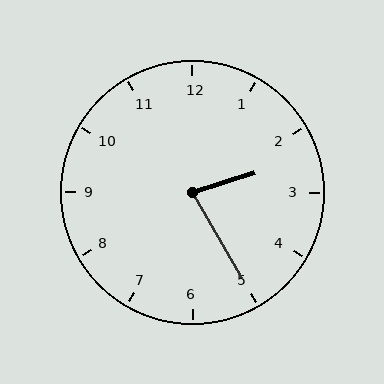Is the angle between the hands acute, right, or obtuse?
It is acute.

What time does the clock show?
2:25.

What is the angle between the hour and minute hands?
Approximately 78 degrees.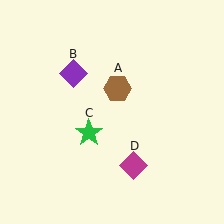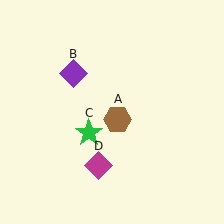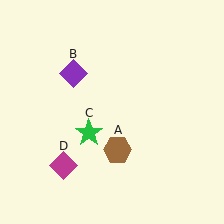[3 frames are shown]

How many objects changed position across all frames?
2 objects changed position: brown hexagon (object A), magenta diamond (object D).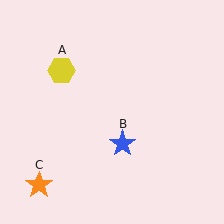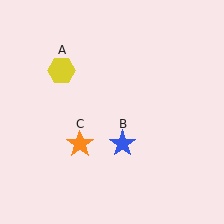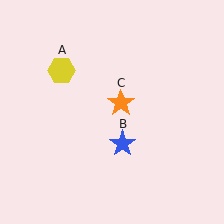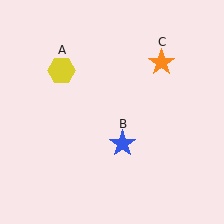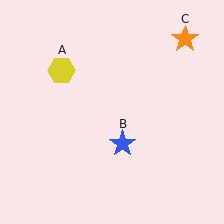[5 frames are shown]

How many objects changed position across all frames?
1 object changed position: orange star (object C).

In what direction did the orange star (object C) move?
The orange star (object C) moved up and to the right.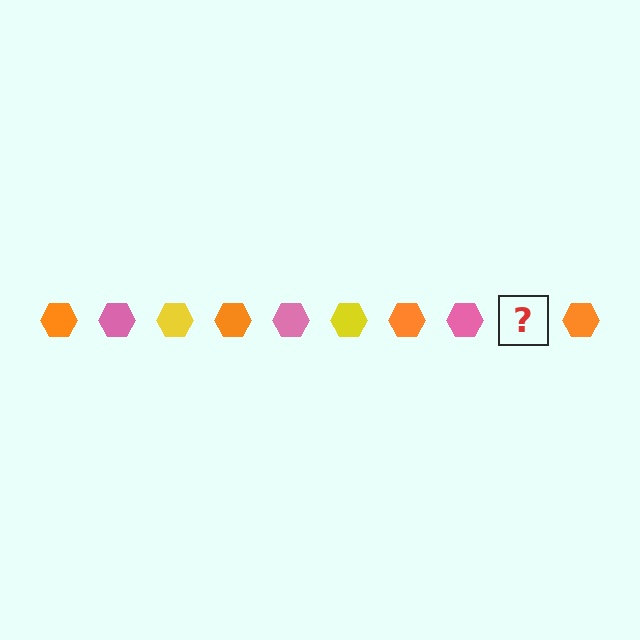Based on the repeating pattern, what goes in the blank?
The blank should be a yellow hexagon.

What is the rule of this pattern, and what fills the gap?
The rule is that the pattern cycles through orange, pink, yellow hexagons. The gap should be filled with a yellow hexagon.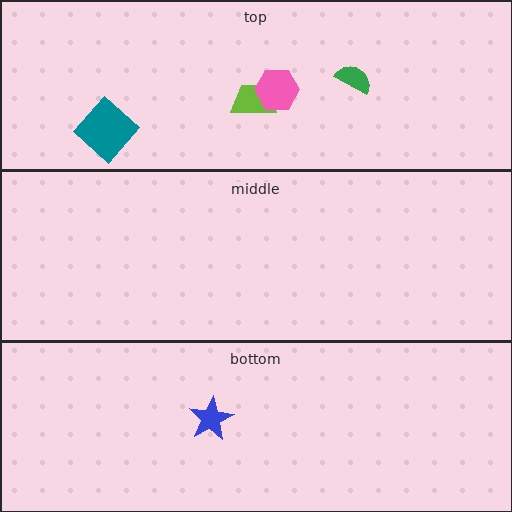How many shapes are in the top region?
4.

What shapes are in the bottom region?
The blue star.